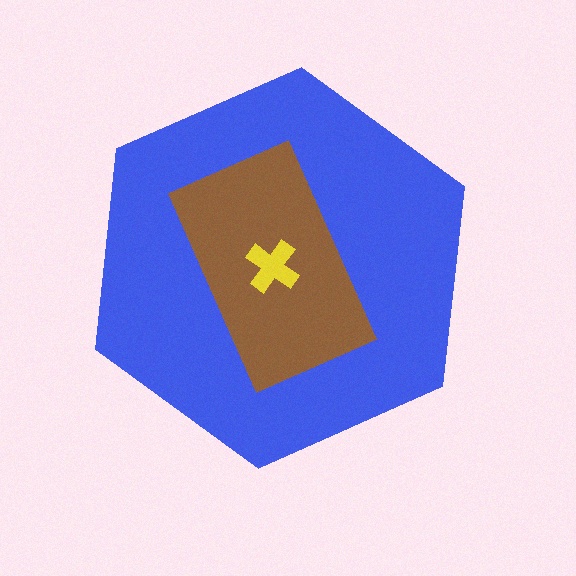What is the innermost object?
The yellow cross.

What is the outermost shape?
The blue hexagon.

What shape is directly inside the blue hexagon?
The brown rectangle.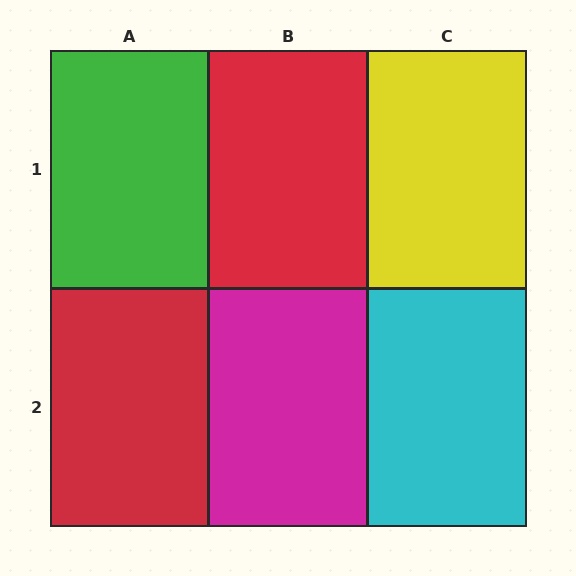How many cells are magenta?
1 cell is magenta.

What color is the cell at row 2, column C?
Cyan.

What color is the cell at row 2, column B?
Magenta.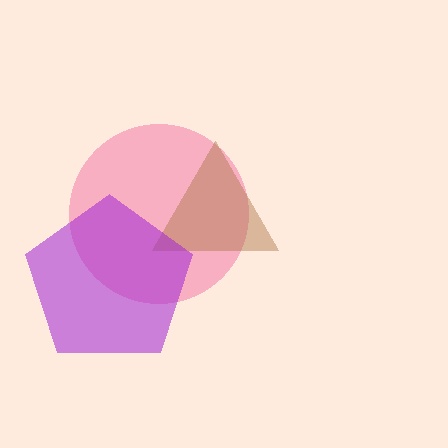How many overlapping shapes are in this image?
There are 3 overlapping shapes in the image.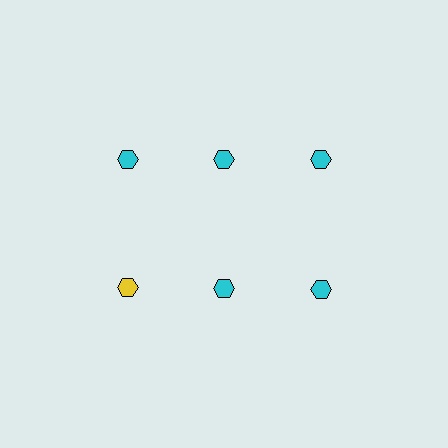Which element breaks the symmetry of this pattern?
The yellow hexagon in the second row, leftmost column breaks the symmetry. All other shapes are cyan hexagons.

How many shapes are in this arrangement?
There are 6 shapes arranged in a grid pattern.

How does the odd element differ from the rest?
It has a different color: yellow instead of cyan.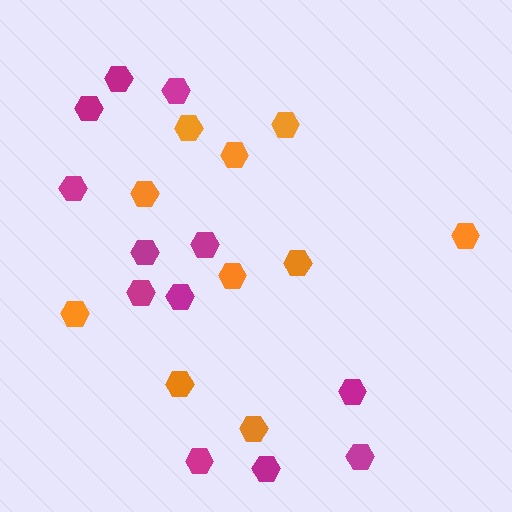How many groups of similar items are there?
There are 2 groups: one group of orange hexagons (10) and one group of magenta hexagons (12).